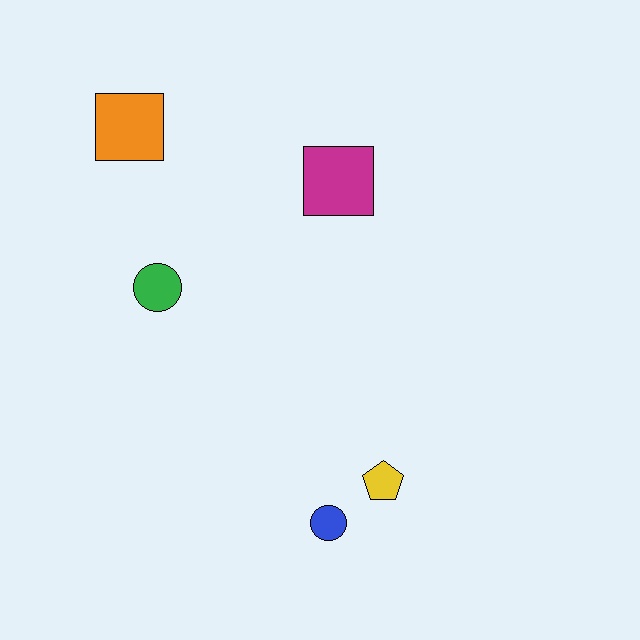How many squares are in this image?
There are 2 squares.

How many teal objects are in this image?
There are no teal objects.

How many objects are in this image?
There are 5 objects.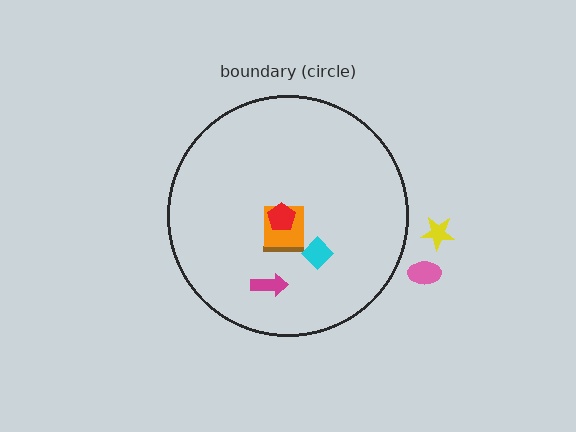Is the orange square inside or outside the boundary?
Inside.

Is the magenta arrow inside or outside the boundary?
Inside.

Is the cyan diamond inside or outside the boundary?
Inside.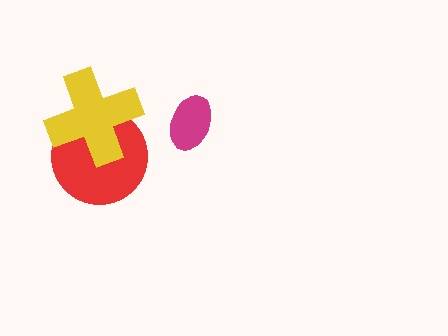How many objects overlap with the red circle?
1 object overlaps with the red circle.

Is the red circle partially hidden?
Yes, it is partially covered by another shape.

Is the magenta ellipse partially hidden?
No, no other shape covers it.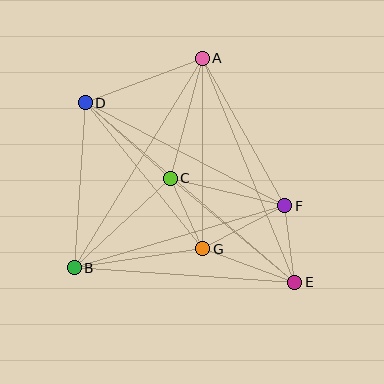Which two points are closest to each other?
Points E and F are closest to each other.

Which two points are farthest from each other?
Points D and E are farthest from each other.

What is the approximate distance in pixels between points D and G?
The distance between D and G is approximately 188 pixels.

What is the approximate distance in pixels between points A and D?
The distance between A and D is approximately 125 pixels.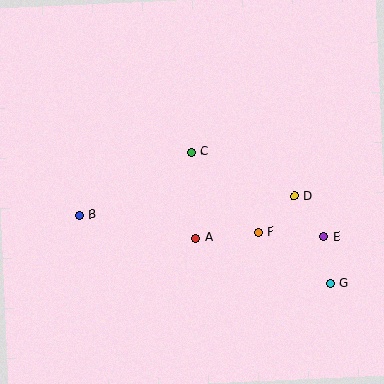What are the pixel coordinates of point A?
Point A is at (196, 238).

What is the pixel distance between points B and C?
The distance between B and C is 129 pixels.